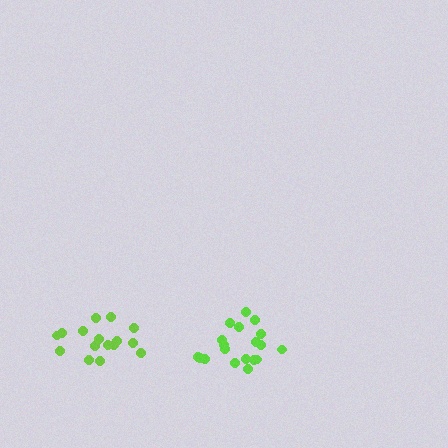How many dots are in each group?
Group 1: 19 dots, Group 2: 16 dots (35 total).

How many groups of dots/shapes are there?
There are 2 groups.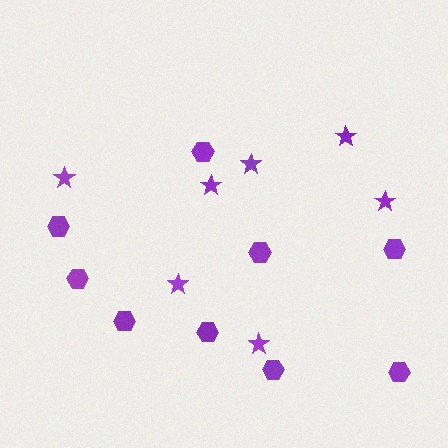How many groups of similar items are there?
There are 2 groups: one group of hexagons (9) and one group of stars (7).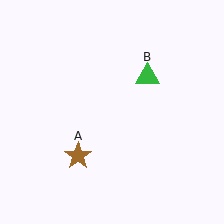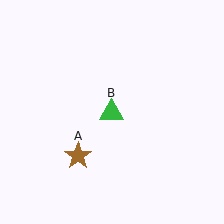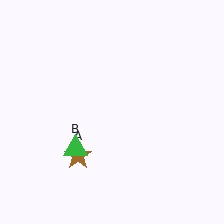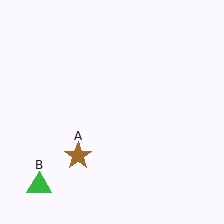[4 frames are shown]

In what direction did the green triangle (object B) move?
The green triangle (object B) moved down and to the left.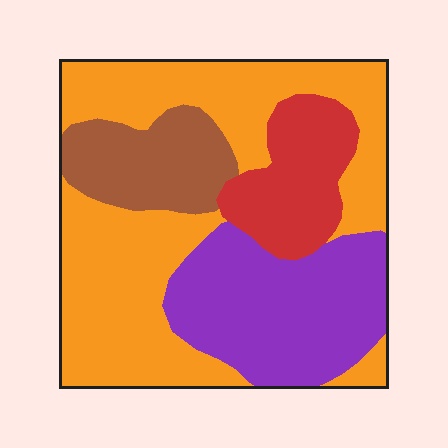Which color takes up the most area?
Orange, at roughly 50%.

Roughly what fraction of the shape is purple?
Purple takes up between a sixth and a third of the shape.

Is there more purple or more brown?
Purple.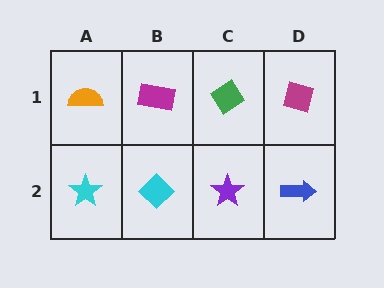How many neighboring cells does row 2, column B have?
3.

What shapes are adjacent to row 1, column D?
A blue arrow (row 2, column D), a green diamond (row 1, column C).